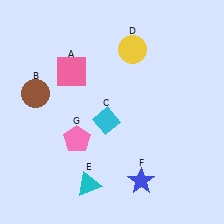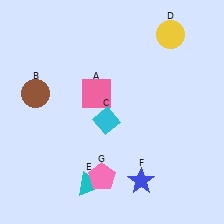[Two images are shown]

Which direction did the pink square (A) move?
The pink square (A) moved right.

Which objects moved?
The objects that moved are: the pink square (A), the yellow circle (D), the pink pentagon (G).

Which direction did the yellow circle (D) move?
The yellow circle (D) moved right.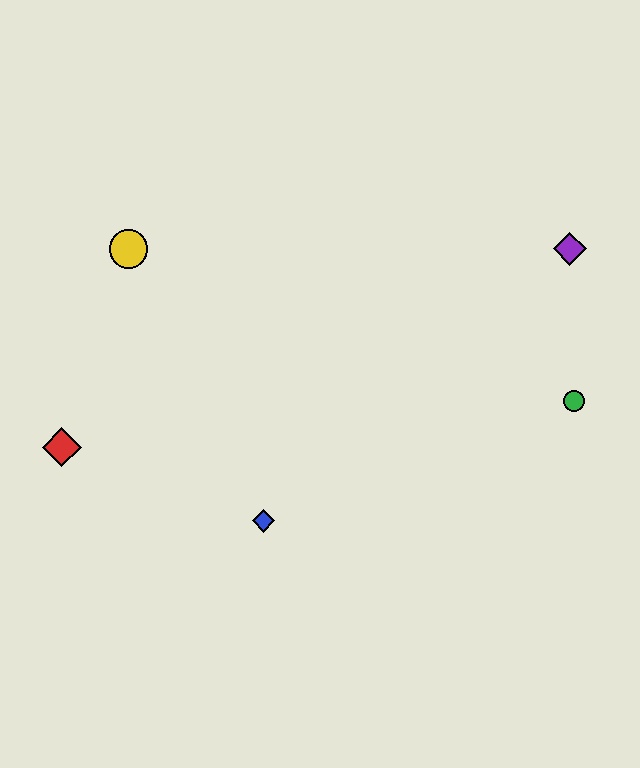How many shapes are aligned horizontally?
2 shapes (the yellow circle, the purple diamond) are aligned horizontally.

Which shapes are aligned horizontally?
The yellow circle, the purple diamond are aligned horizontally.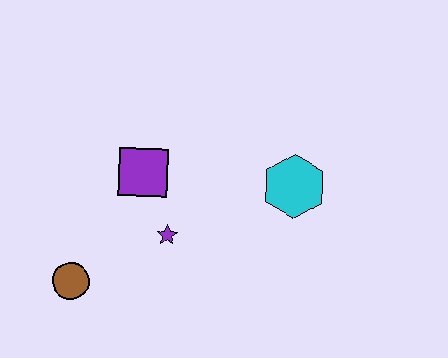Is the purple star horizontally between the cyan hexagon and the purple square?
Yes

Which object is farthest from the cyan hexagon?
The brown circle is farthest from the cyan hexagon.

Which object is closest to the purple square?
The purple star is closest to the purple square.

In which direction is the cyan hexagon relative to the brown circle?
The cyan hexagon is to the right of the brown circle.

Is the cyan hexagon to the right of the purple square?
Yes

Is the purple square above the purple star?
Yes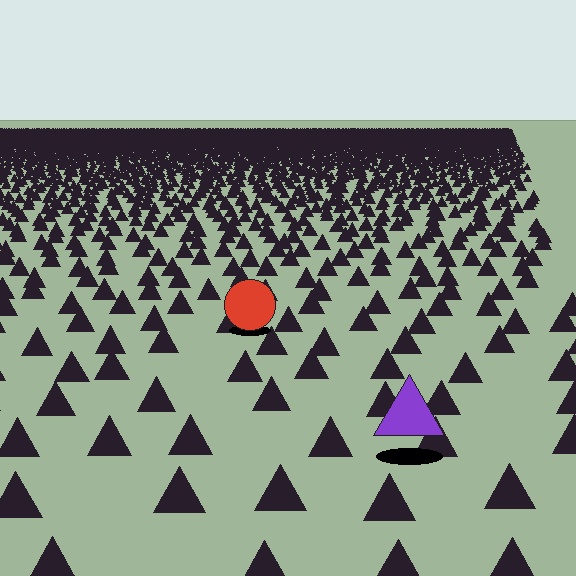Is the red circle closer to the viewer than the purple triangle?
No. The purple triangle is closer — you can tell from the texture gradient: the ground texture is coarser near it.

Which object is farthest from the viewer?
The red circle is farthest from the viewer. It appears smaller and the ground texture around it is denser.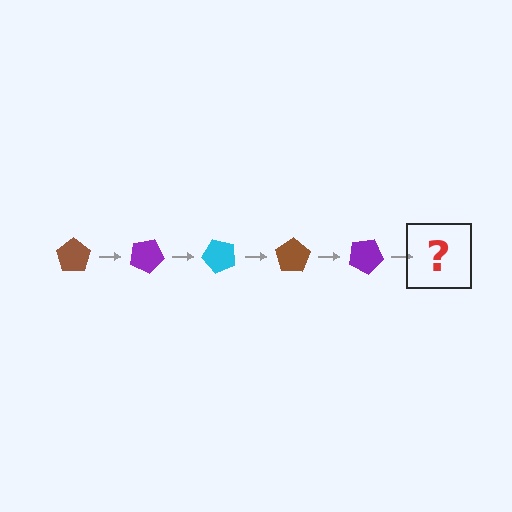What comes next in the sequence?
The next element should be a cyan pentagon, rotated 125 degrees from the start.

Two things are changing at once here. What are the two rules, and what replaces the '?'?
The two rules are that it rotates 25 degrees each step and the color cycles through brown, purple, and cyan. The '?' should be a cyan pentagon, rotated 125 degrees from the start.